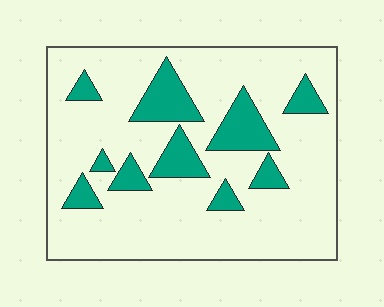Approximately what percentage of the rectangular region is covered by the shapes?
Approximately 20%.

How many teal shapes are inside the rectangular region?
10.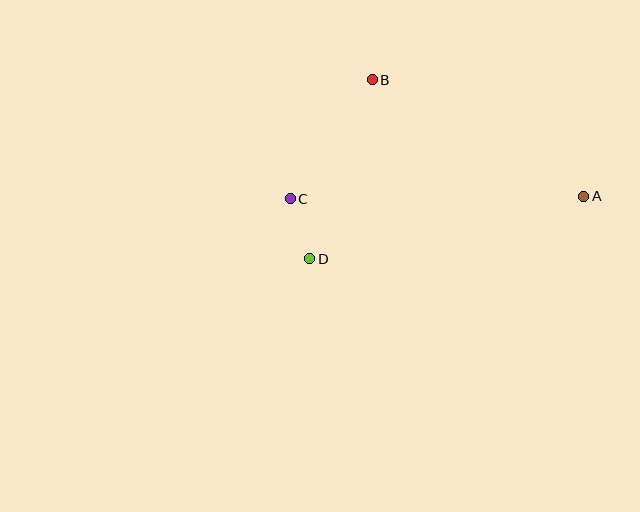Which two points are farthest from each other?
Points A and C are farthest from each other.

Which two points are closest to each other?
Points C and D are closest to each other.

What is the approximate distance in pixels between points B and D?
The distance between B and D is approximately 190 pixels.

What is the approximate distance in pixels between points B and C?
The distance between B and C is approximately 145 pixels.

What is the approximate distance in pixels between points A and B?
The distance between A and B is approximately 242 pixels.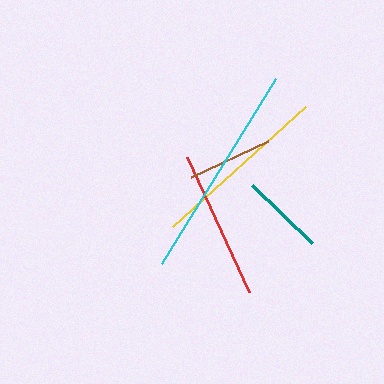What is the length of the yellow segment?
The yellow segment is approximately 178 pixels long.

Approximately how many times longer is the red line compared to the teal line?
The red line is approximately 1.8 times the length of the teal line.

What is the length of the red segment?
The red segment is approximately 149 pixels long.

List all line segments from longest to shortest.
From longest to shortest: cyan, yellow, red, brown, teal.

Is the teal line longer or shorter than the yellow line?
The yellow line is longer than the teal line.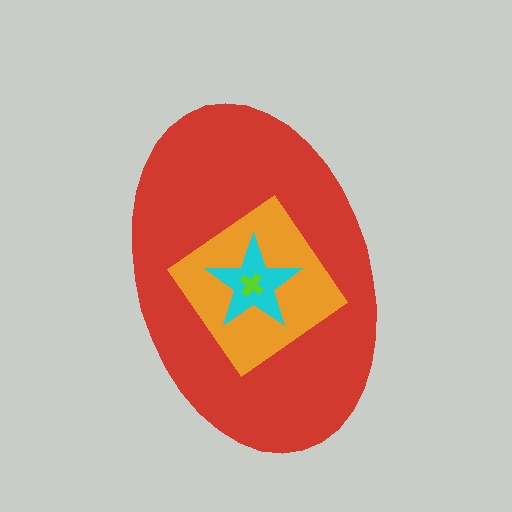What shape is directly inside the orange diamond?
The cyan star.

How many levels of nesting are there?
4.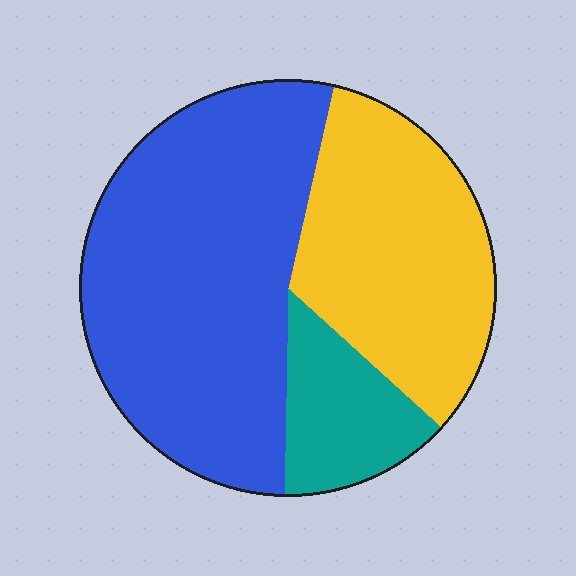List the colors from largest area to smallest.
From largest to smallest: blue, yellow, teal.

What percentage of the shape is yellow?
Yellow takes up about one third (1/3) of the shape.